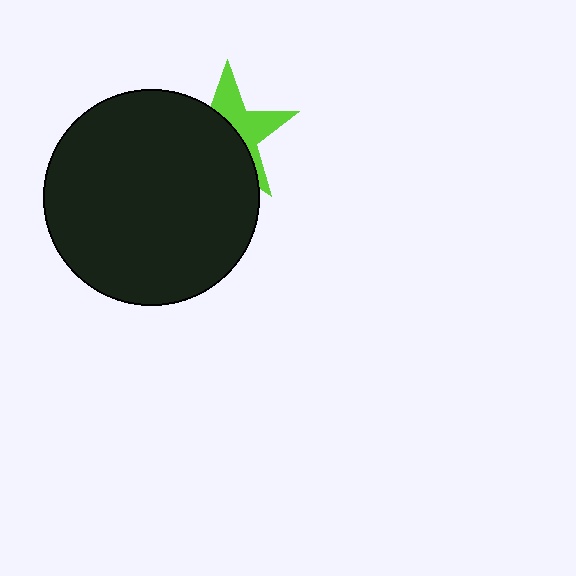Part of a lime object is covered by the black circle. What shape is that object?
It is a star.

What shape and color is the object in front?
The object in front is a black circle.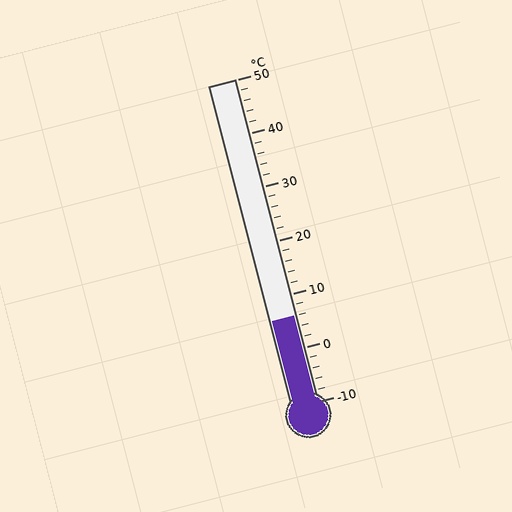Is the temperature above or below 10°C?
The temperature is below 10°C.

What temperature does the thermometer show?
The thermometer shows approximately 6°C.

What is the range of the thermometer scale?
The thermometer scale ranges from -10°C to 50°C.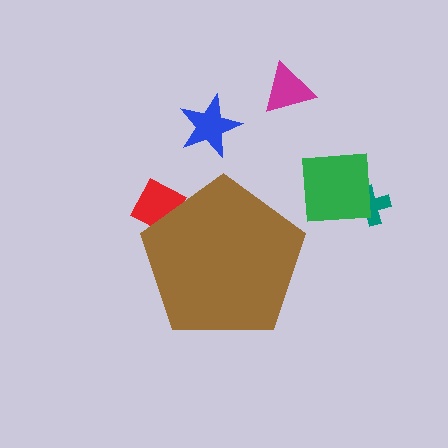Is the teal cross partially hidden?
No, the teal cross is fully visible.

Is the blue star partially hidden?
No, the blue star is fully visible.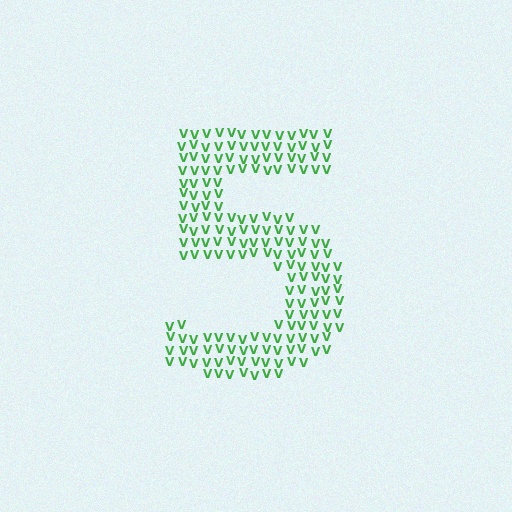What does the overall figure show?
The overall figure shows the digit 5.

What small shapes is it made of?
It is made of small letter V's.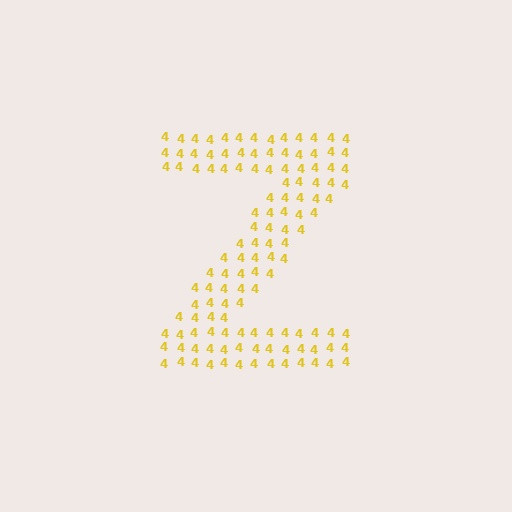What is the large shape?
The large shape is the letter Z.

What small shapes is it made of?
It is made of small digit 4's.